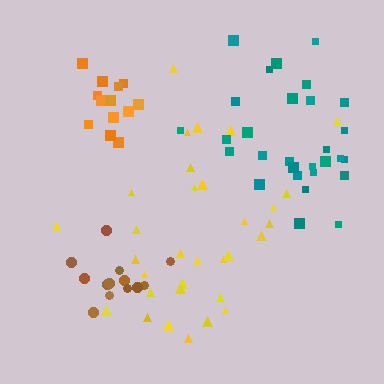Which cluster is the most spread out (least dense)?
Yellow.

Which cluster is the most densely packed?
Orange.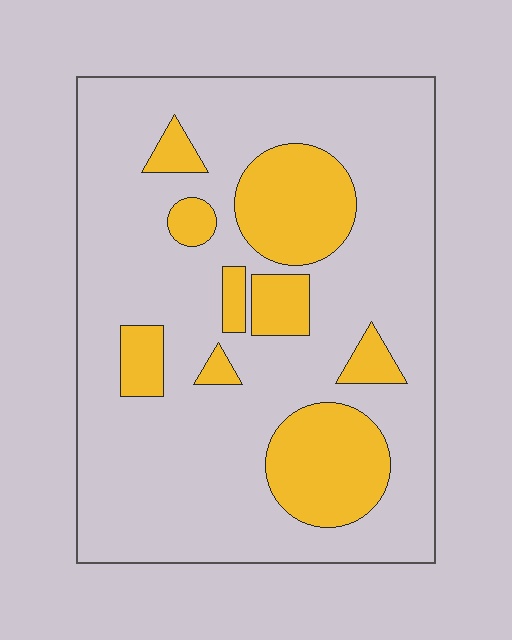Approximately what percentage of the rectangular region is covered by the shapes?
Approximately 25%.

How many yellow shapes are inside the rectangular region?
9.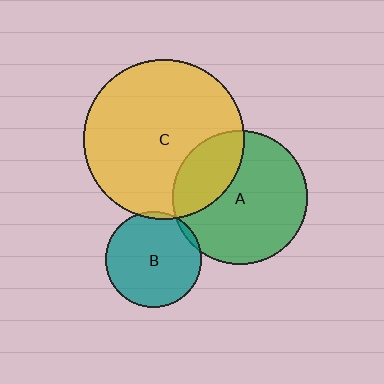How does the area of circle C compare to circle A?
Approximately 1.4 times.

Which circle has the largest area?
Circle C (yellow).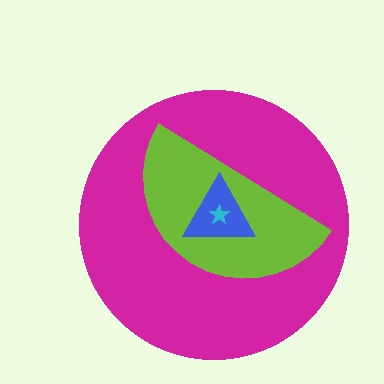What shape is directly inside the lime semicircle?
The blue triangle.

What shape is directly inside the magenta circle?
The lime semicircle.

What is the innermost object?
The cyan star.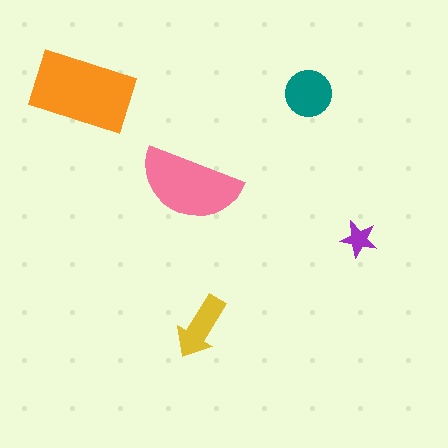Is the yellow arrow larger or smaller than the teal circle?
Smaller.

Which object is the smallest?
The purple star.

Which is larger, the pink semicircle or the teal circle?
The pink semicircle.